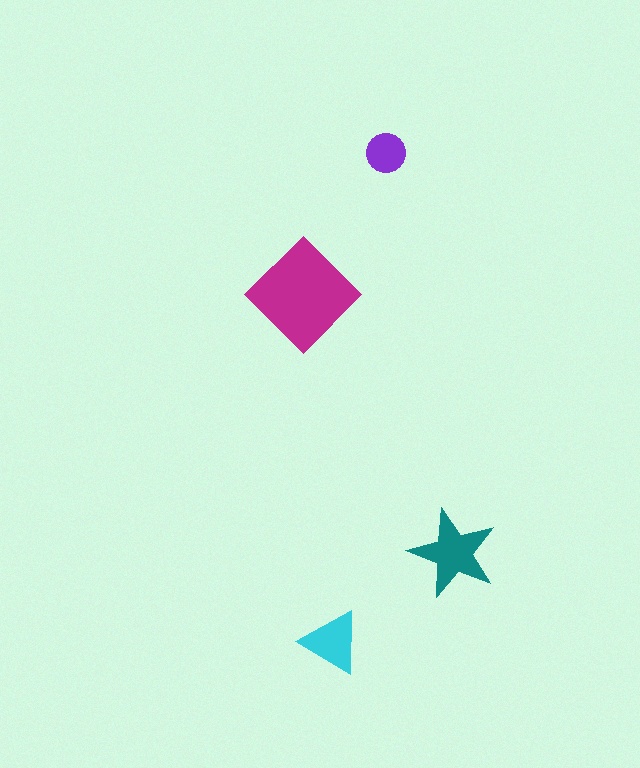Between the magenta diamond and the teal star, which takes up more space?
The magenta diamond.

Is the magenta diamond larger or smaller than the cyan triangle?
Larger.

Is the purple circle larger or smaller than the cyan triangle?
Smaller.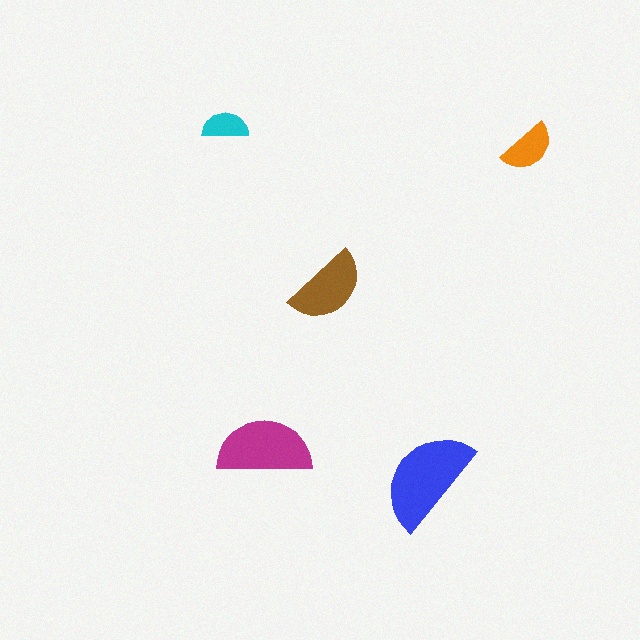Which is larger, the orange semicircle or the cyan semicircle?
The orange one.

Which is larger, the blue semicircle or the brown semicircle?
The blue one.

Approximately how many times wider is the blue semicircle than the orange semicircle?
About 2 times wider.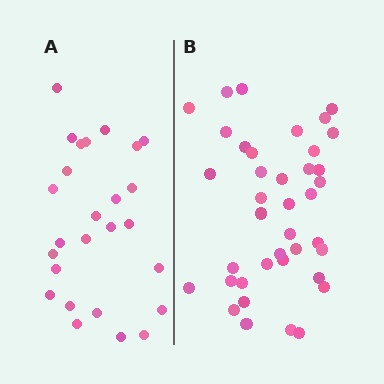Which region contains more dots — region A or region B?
Region B (the right region) has more dots.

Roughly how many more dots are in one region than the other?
Region B has approximately 15 more dots than region A.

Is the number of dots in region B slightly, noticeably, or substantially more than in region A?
Region B has substantially more. The ratio is roughly 1.5 to 1.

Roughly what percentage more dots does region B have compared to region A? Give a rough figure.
About 50% more.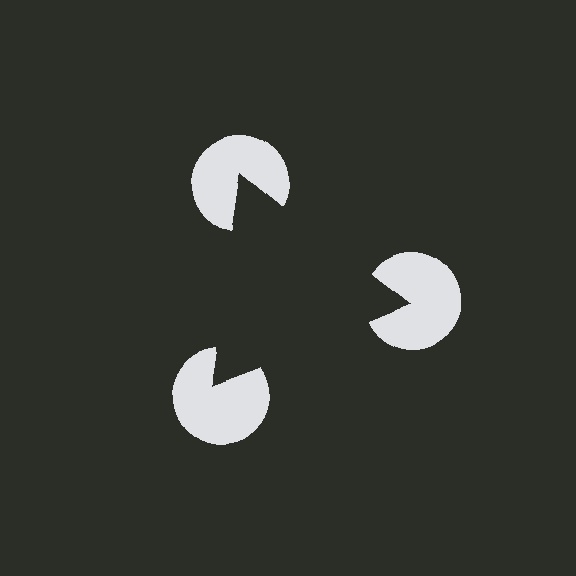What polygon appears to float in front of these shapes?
An illusory triangle — its edges are inferred from the aligned wedge cuts in the pac-man discs, not physically drawn.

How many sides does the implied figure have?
3 sides.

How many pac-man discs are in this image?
There are 3 — one at each vertex of the illusory triangle.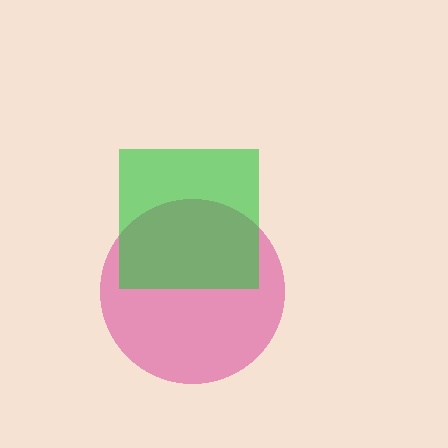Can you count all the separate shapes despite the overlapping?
Yes, there are 2 separate shapes.